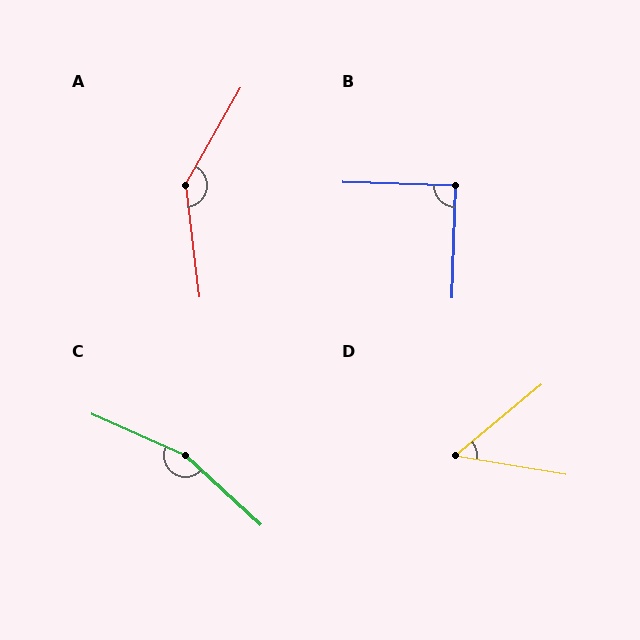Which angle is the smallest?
D, at approximately 49 degrees.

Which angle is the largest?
C, at approximately 161 degrees.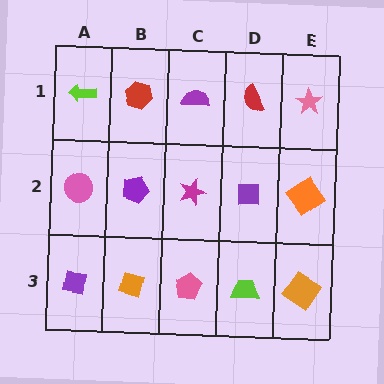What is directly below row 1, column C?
A magenta star.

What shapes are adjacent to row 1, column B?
A purple pentagon (row 2, column B), a lime arrow (row 1, column A), a purple semicircle (row 1, column C).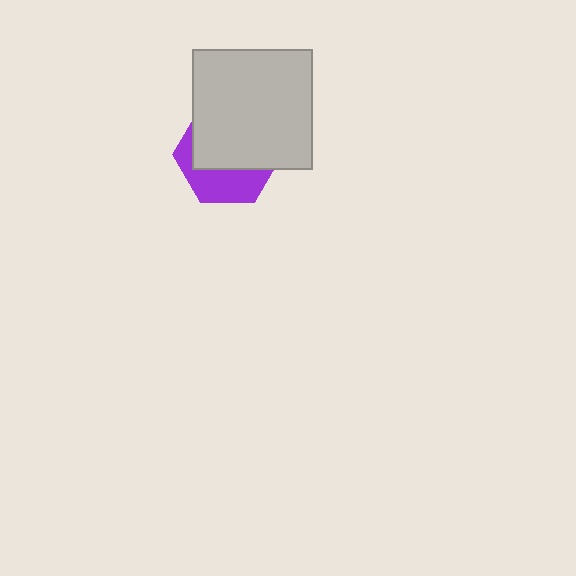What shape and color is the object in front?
The object in front is a light gray square.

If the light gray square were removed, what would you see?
You would see the complete purple hexagon.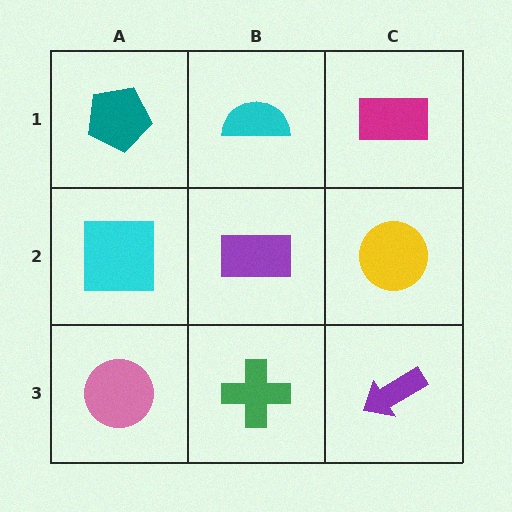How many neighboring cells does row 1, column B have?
3.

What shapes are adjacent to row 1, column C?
A yellow circle (row 2, column C), a cyan semicircle (row 1, column B).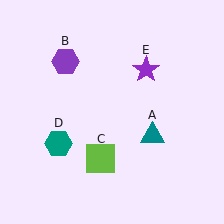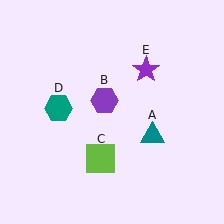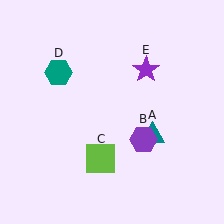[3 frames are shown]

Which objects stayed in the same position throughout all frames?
Teal triangle (object A) and lime square (object C) and purple star (object E) remained stationary.